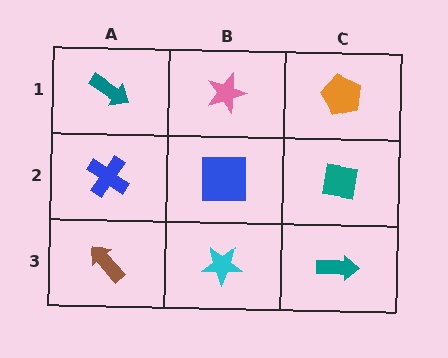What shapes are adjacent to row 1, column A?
A blue cross (row 2, column A), a pink star (row 1, column B).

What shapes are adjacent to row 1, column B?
A blue square (row 2, column B), a teal arrow (row 1, column A), an orange pentagon (row 1, column C).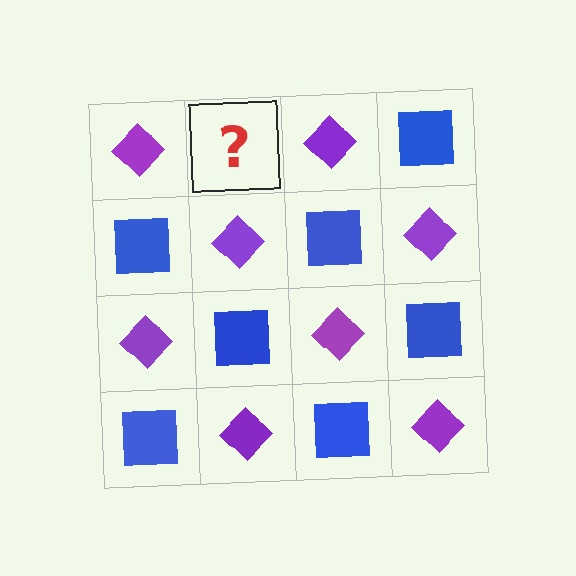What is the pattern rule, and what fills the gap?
The rule is that it alternates purple diamond and blue square in a checkerboard pattern. The gap should be filled with a blue square.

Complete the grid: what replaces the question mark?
The question mark should be replaced with a blue square.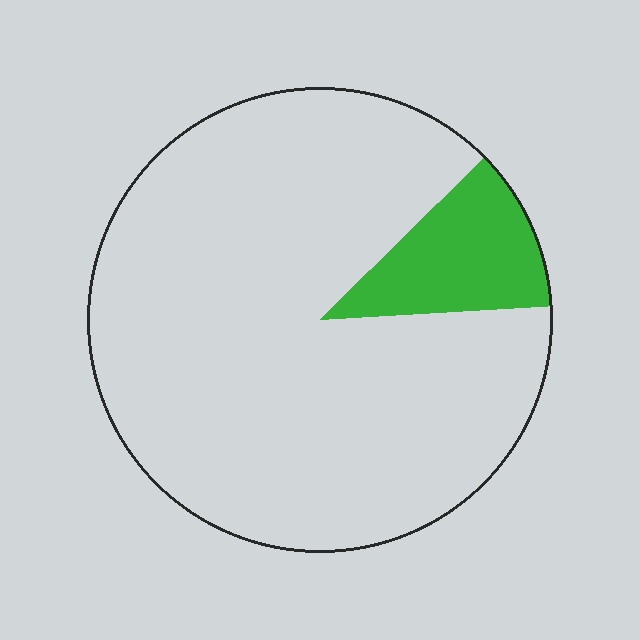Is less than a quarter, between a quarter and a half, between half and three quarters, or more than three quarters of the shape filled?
Less than a quarter.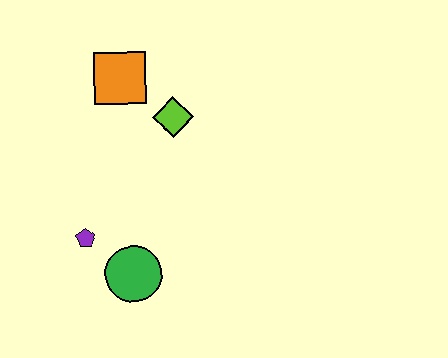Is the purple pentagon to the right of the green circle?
No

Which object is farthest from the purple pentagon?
The orange square is farthest from the purple pentagon.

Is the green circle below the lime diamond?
Yes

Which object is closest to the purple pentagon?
The green circle is closest to the purple pentagon.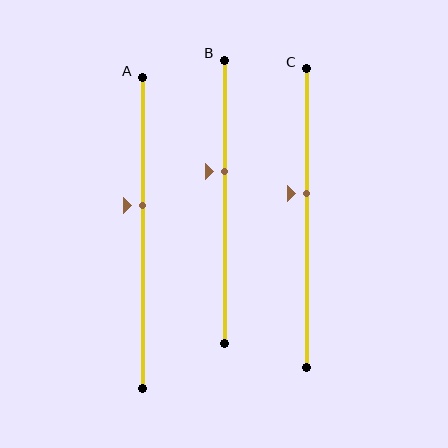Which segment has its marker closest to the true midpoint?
Segment C has its marker closest to the true midpoint.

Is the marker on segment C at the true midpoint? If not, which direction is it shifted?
No, the marker on segment C is shifted upward by about 8% of the segment length.